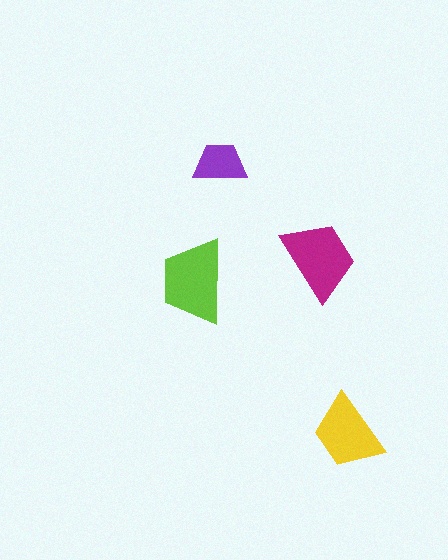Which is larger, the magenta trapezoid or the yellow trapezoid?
The magenta one.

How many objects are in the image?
There are 4 objects in the image.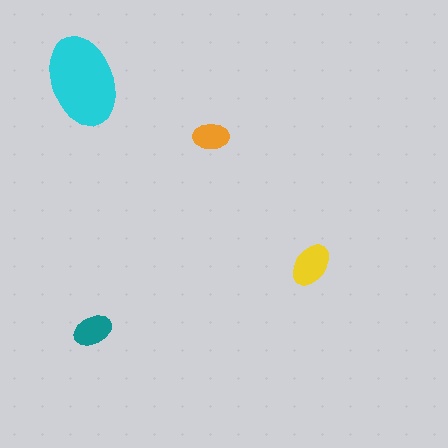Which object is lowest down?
The teal ellipse is bottommost.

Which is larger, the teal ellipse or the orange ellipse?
The teal one.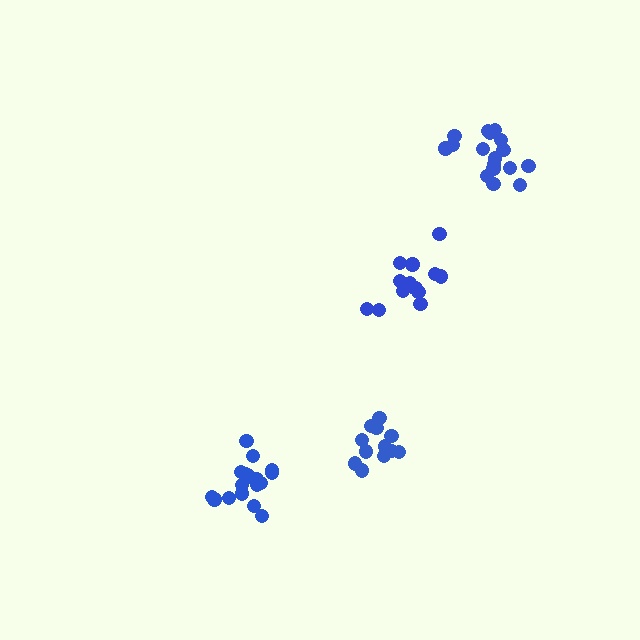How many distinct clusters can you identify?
There are 4 distinct clusters.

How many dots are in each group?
Group 1: 12 dots, Group 2: 18 dots, Group 3: 14 dots, Group 4: 17 dots (61 total).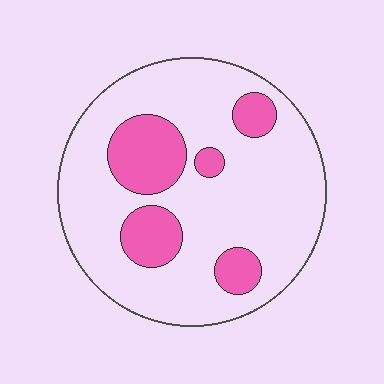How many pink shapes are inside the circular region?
5.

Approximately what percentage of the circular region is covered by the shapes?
Approximately 20%.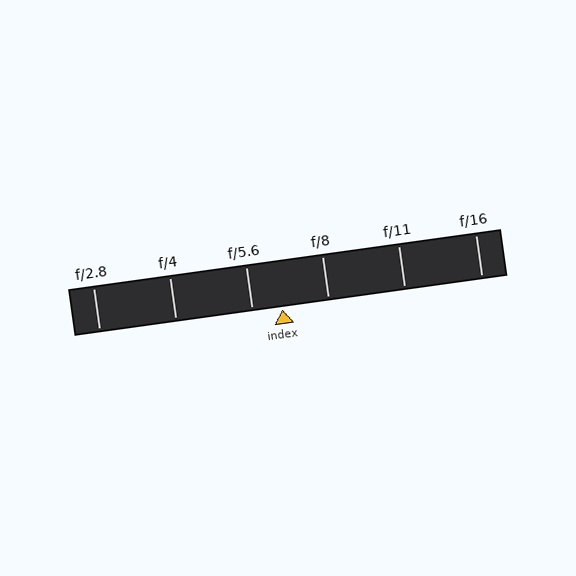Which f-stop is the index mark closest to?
The index mark is closest to f/5.6.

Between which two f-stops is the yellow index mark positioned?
The index mark is between f/5.6 and f/8.